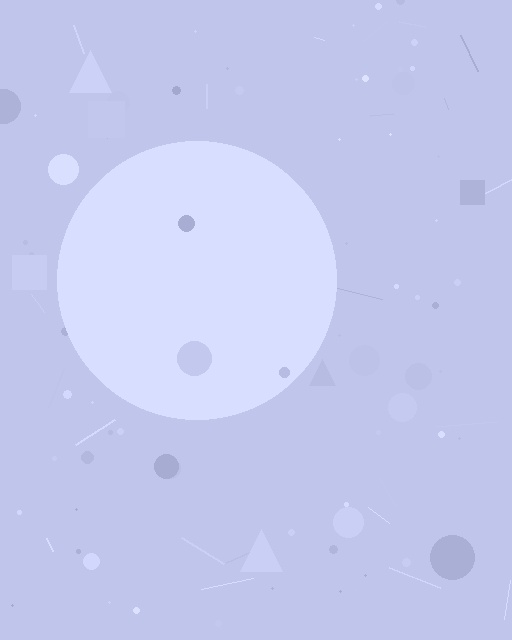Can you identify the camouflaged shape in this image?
The camouflaged shape is a circle.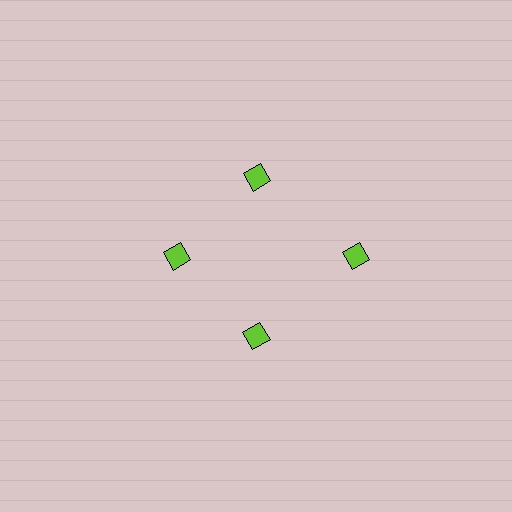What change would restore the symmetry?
The symmetry would be restored by moving it inward, back onto the ring so that all 4 diamonds sit at equal angles and equal distance from the center.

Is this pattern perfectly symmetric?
No. The 4 lime diamonds are arranged in a ring, but one element near the 3 o'clock position is pushed outward from the center, breaking the 4-fold rotational symmetry.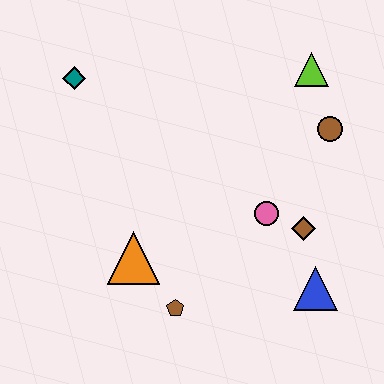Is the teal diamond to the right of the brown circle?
No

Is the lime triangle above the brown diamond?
Yes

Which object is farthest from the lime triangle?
The brown pentagon is farthest from the lime triangle.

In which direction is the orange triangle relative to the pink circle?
The orange triangle is to the left of the pink circle.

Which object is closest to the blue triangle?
The brown diamond is closest to the blue triangle.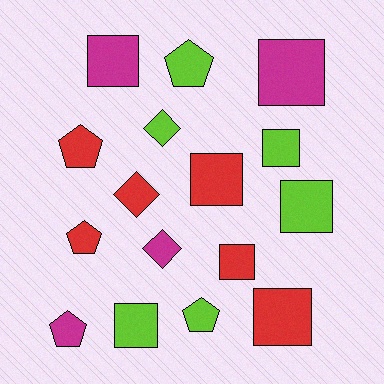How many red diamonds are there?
There is 1 red diamond.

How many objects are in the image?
There are 16 objects.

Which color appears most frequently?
Lime, with 6 objects.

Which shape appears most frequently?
Square, with 8 objects.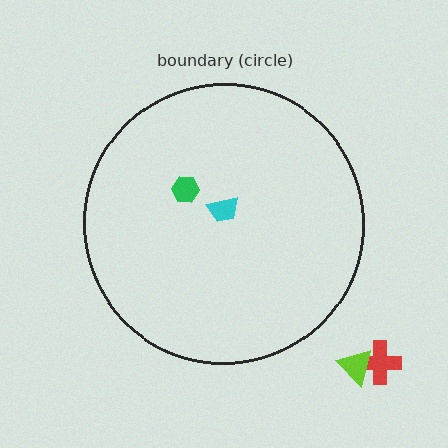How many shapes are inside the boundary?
2 inside, 2 outside.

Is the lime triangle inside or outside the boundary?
Outside.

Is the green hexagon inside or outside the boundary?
Inside.